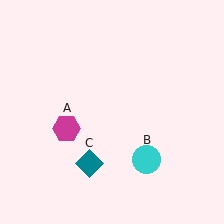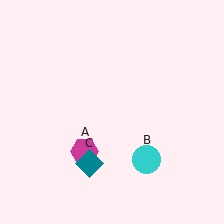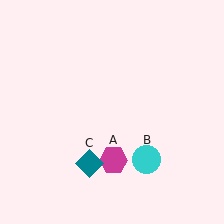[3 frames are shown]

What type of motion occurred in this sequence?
The magenta hexagon (object A) rotated counterclockwise around the center of the scene.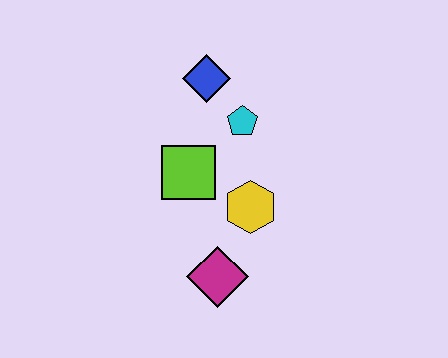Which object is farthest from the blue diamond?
The magenta diamond is farthest from the blue diamond.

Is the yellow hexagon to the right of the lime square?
Yes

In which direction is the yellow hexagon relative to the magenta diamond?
The yellow hexagon is above the magenta diamond.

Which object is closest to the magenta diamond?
The yellow hexagon is closest to the magenta diamond.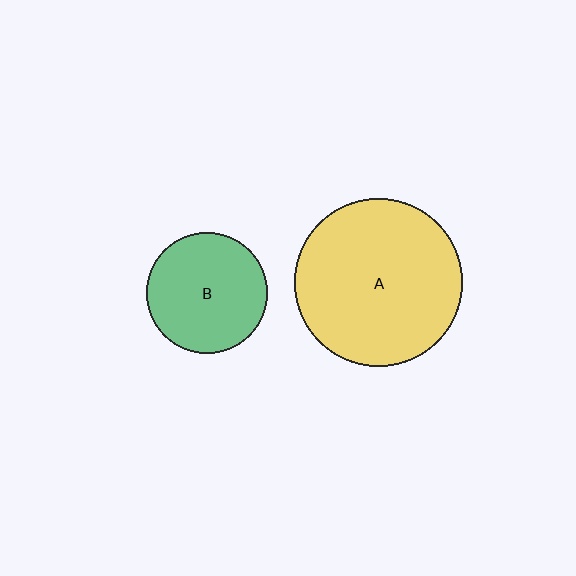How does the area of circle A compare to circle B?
Approximately 1.9 times.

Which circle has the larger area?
Circle A (yellow).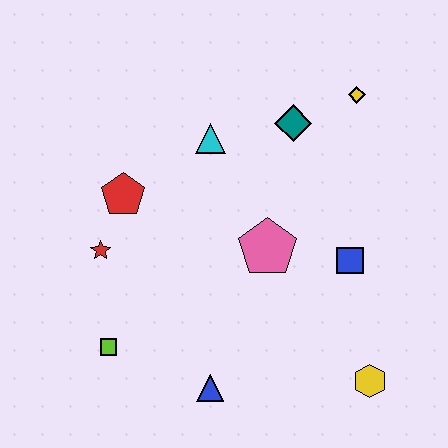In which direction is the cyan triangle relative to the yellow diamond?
The cyan triangle is to the left of the yellow diamond.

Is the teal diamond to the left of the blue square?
Yes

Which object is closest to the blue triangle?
The lime square is closest to the blue triangle.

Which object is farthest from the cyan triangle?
The yellow hexagon is farthest from the cyan triangle.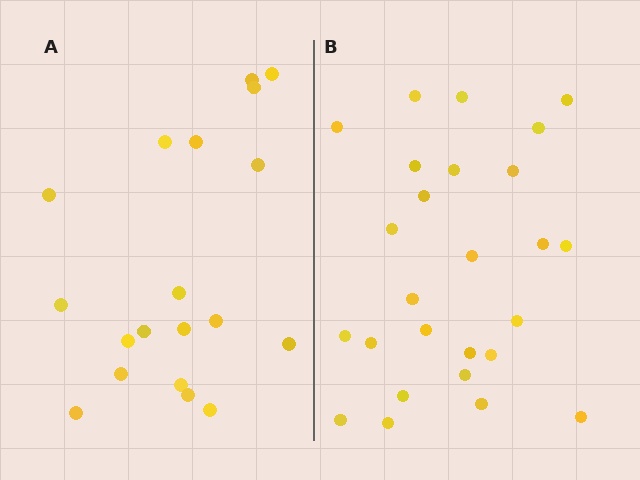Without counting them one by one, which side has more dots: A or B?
Region B (the right region) has more dots.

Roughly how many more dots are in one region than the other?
Region B has roughly 8 or so more dots than region A.